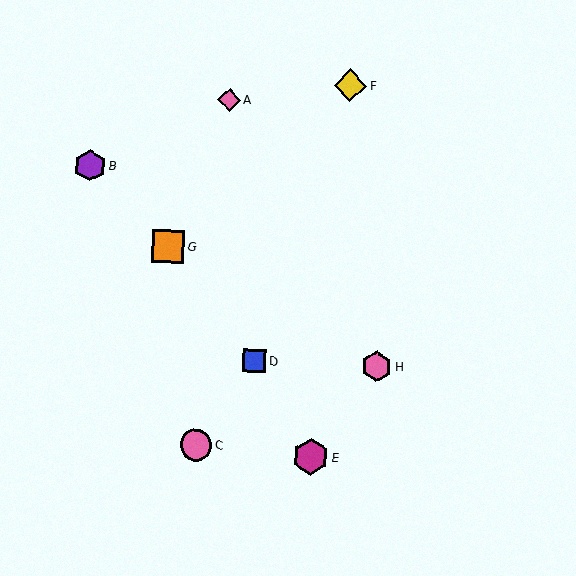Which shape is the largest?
The magenta hexagon (labeled E) is the largest.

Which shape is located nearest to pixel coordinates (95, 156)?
The purple hexagon (labeled B) at (90, 166) is nearest to that location.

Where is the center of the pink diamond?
The center of the pink diamond is at (229, 100).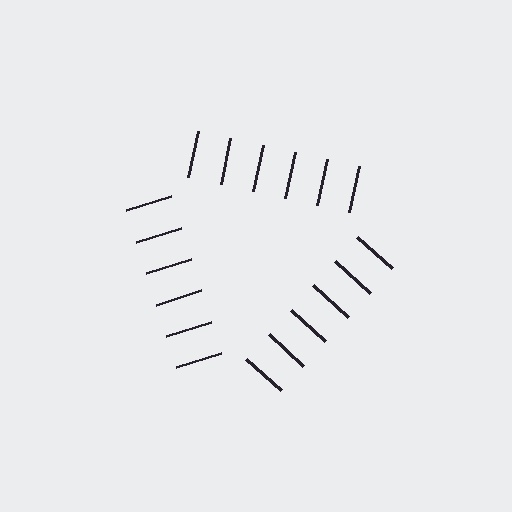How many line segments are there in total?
18 — 6 along each of the 3 edges.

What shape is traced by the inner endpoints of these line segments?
An illusory triangle — the line segments terminate on its edges but no continuous stroke is drawn.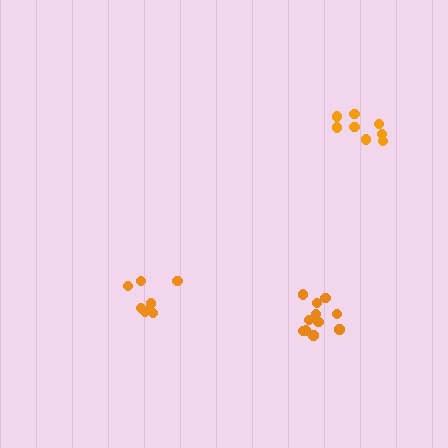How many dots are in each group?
Group 1: 7 dots, Group 2: 11 dots, Group 3: 8 dots (26 total).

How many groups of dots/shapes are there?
There are 3 groups.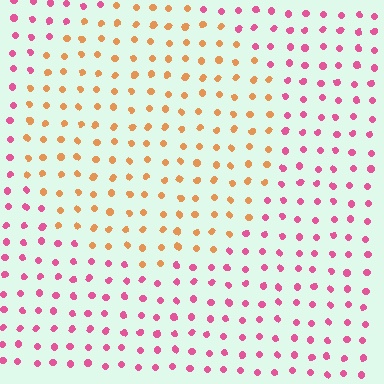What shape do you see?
I see a circle.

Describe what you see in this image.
The image is filled with small pink elements in a uniform arrangement. A circle-shaped region is visible where the elements are tinted to a slightly different hue, forming a subtle color boundary.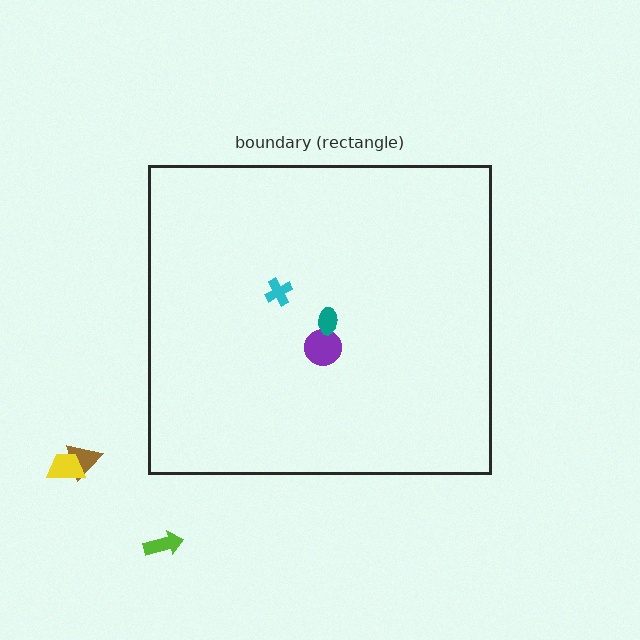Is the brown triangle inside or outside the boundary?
Outside.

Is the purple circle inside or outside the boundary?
Inside.